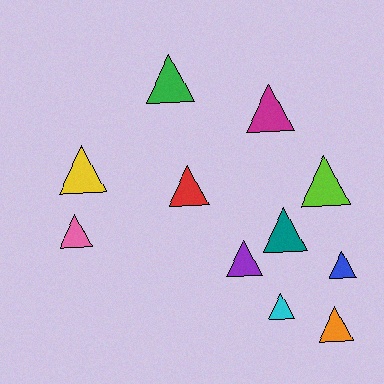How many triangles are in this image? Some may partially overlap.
There are 11 triangles.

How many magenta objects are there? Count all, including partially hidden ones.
There is 1 magenta object.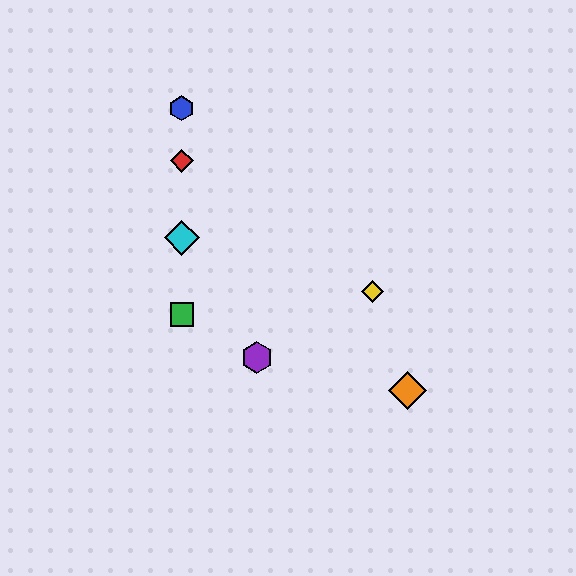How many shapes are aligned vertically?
4 shapes (the red diamond, the blue hexagon, the green square, the cyan diamond) are aligned vertically.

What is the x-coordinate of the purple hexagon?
The purple hexagon is at x≈257.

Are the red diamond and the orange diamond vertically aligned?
No, the red diamond is at x≈182 and the orange diamond is at x≈407.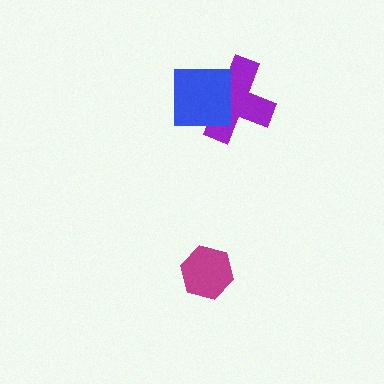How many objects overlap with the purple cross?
1 object overlaps with the purple cross.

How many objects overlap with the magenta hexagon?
0 objects overlap with the magenta hexagon.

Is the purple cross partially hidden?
Yes, it is partially covered by another shape.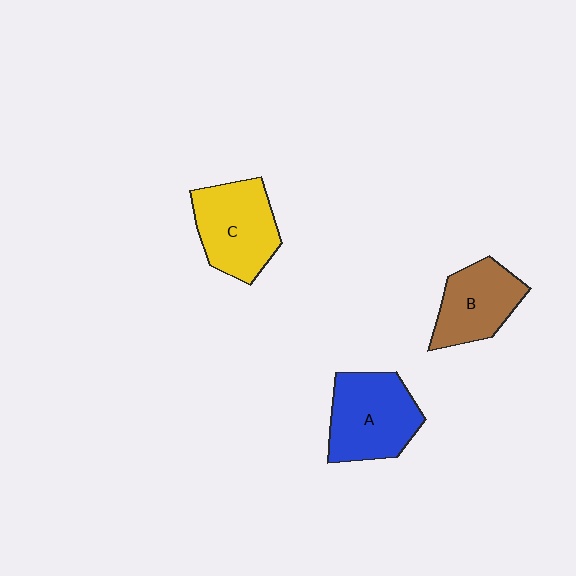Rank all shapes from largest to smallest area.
From largest to smallest: A (blue), C (yellow), B (brown).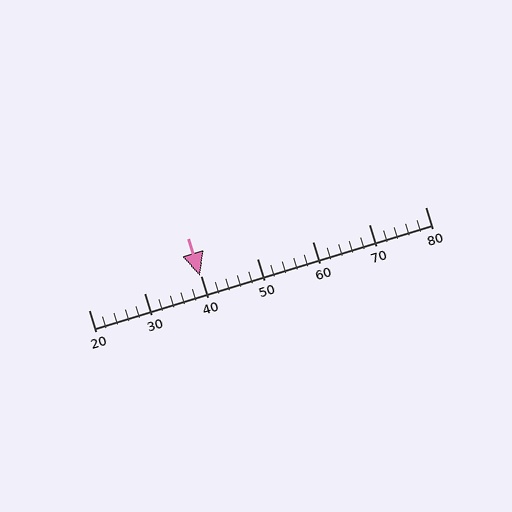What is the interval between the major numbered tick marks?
The major tick marks are spaced 10 units apart.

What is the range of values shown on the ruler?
The ruler shows values from 20 to 80.